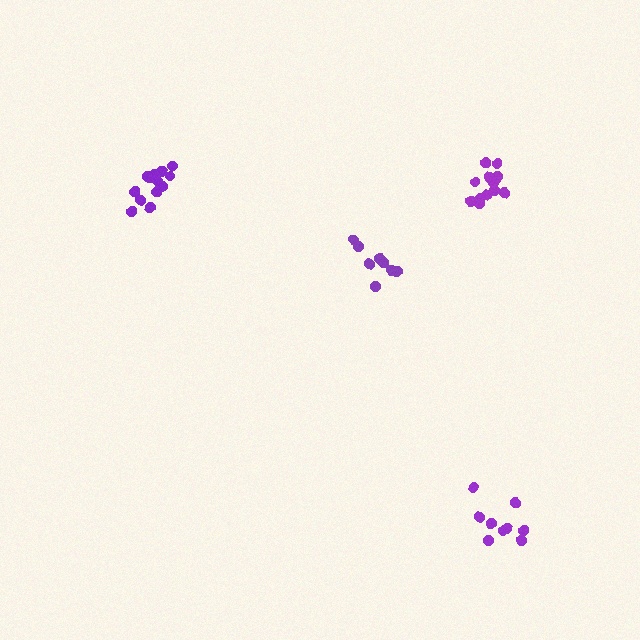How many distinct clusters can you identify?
There are 4 distinct clusters.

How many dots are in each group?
Group 1: 13 dots, Group 2: 9 dots, Group 3: 8 dots, Group 4: 13 dots (43 total).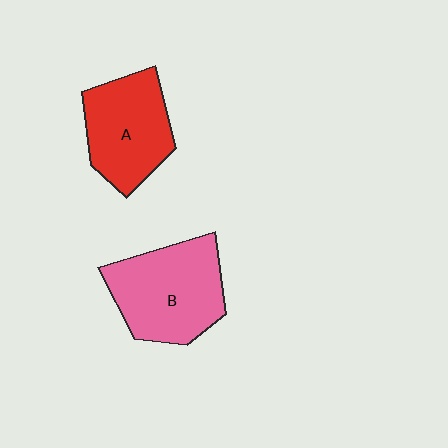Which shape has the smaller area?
Shape A (red).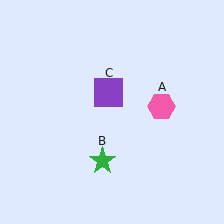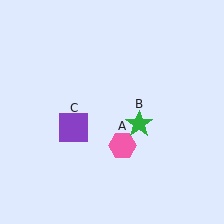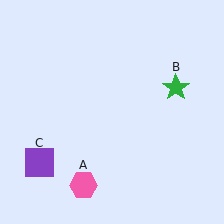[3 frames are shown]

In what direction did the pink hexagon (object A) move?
The pink hexagon (object A) moved down and to the left.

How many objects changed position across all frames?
3 objects changed position: pink hexagon (object A), green star (object B), purple square (object C).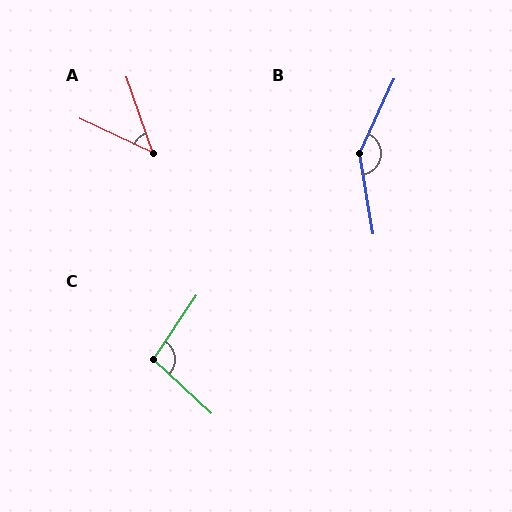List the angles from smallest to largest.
A (46°), C (99°), B (145°).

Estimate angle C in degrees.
Approximately 99 degrees.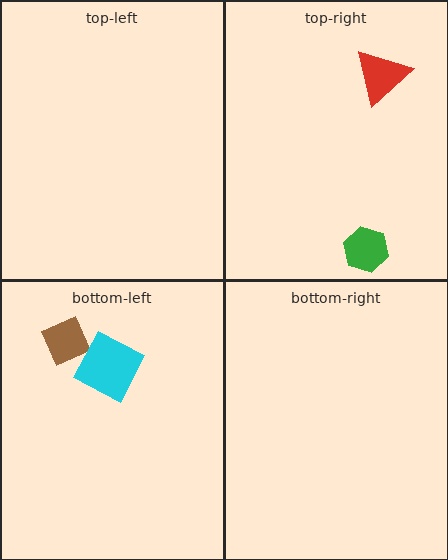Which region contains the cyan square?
The bottom-left region.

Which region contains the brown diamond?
The bottom-left region.